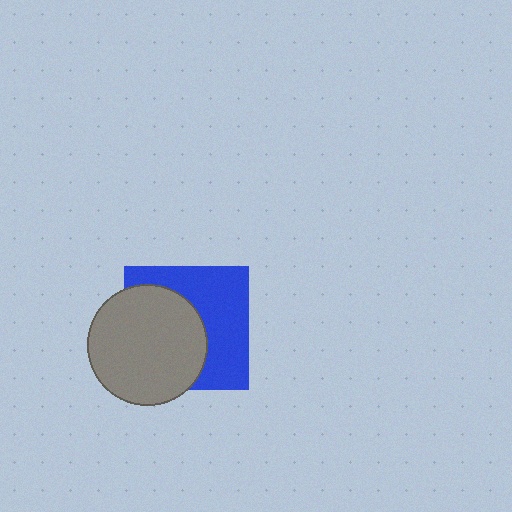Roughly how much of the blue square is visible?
About half of it is visible (roughly 50%).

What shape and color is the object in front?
The object in front is a gray circle.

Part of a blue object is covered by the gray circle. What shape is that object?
It is a square.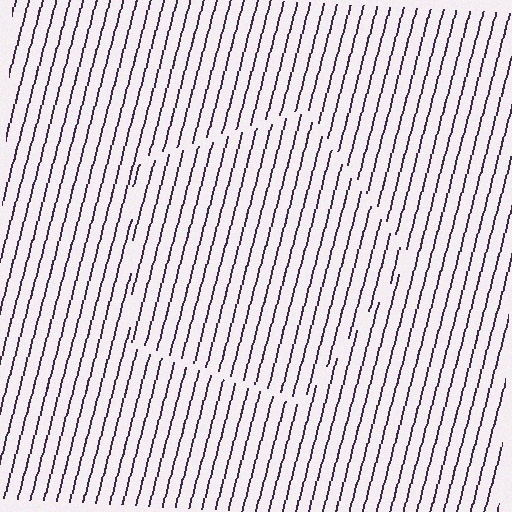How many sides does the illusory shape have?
5 sides — the line-ends trace a pentagon.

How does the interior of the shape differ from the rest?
The interior of the shape contains the same grating, shifted by half a period — the contour is defined by the phase discontinuity where line-ends from the inner and outer gratings abut.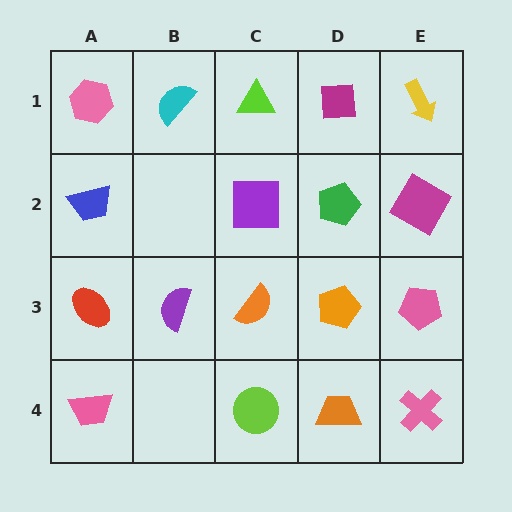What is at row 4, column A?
A pink trapezoid.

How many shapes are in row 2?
4 shapes.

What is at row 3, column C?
An orange semicircle.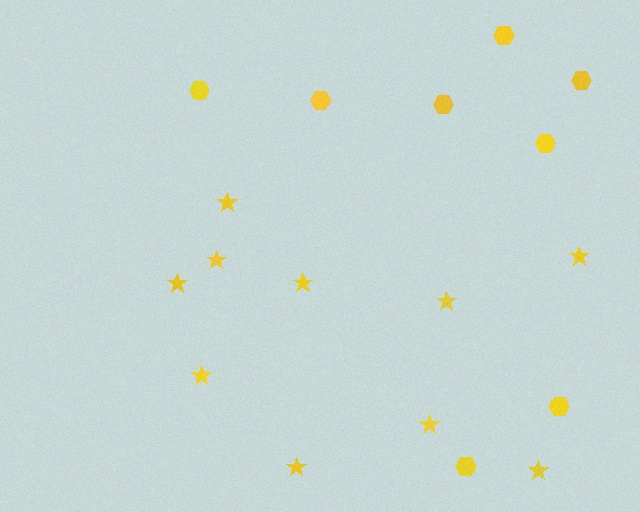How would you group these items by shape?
There are 2 groups: one group of stars (10) and one group of hexagons (8).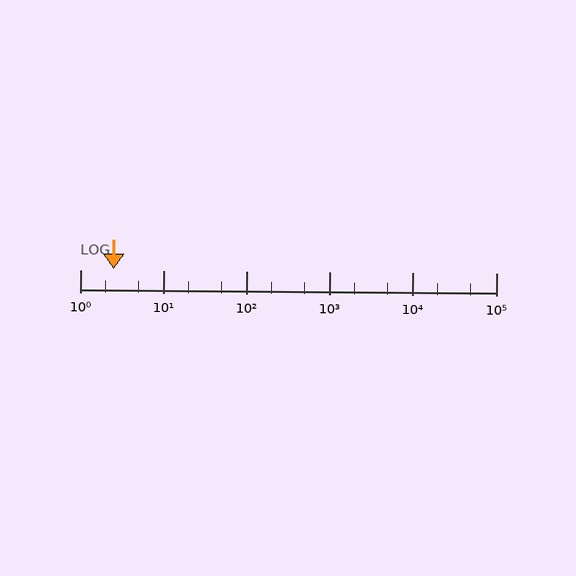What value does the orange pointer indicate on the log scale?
The pointer indicates approximately 2.5.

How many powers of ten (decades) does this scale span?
The scale spans 5 decades, from 1 to 100000.